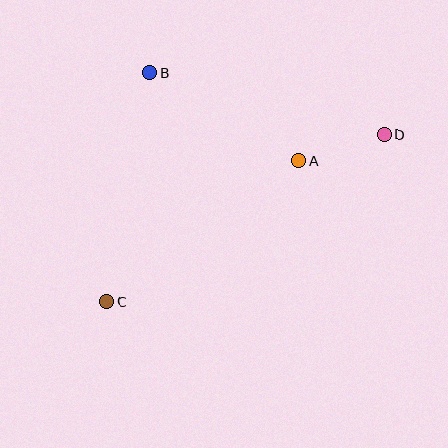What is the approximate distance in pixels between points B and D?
The distance between B and D is approximately 243 pixels.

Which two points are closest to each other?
Points A and D are closest to each other.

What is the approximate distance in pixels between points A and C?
The distance between A and C is approximately 238 pixels.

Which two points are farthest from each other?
Points C and D are farthest from each other.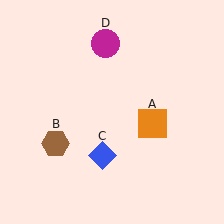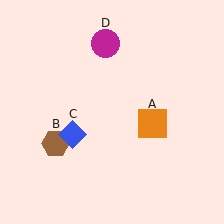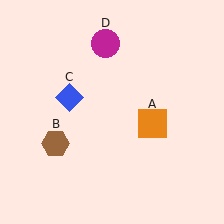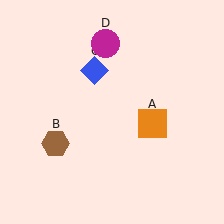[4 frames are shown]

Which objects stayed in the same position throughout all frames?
Orange square (object A) and brown hexagon (object B) and magenta circle (object D) remained stationary.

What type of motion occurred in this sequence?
The blue diamond (object C) rotated clockwise around the center of the scene.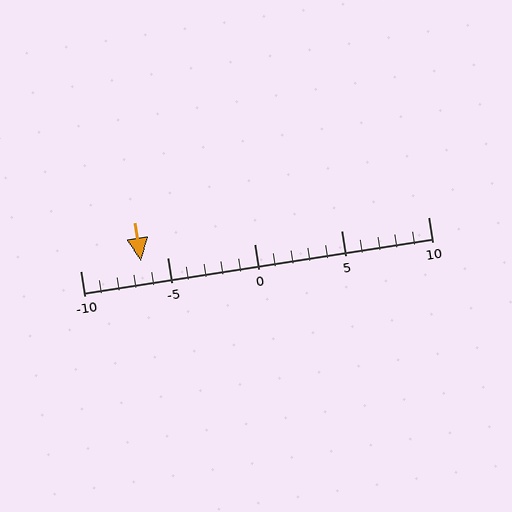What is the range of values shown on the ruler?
The ruler shows values from -10 to 10.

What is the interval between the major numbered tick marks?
The major tick marks are spaced 5 units apart.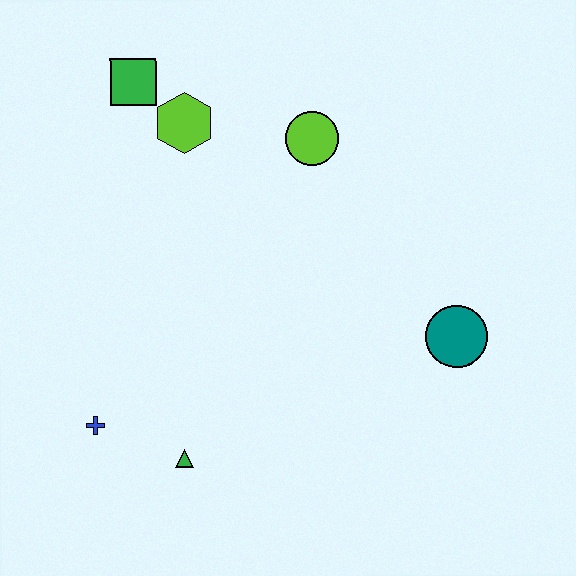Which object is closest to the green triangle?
The blue cross is closest to the green triangle.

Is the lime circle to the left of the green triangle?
No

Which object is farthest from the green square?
The teal circle is farthest from the green square.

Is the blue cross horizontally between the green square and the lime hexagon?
No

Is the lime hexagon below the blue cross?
No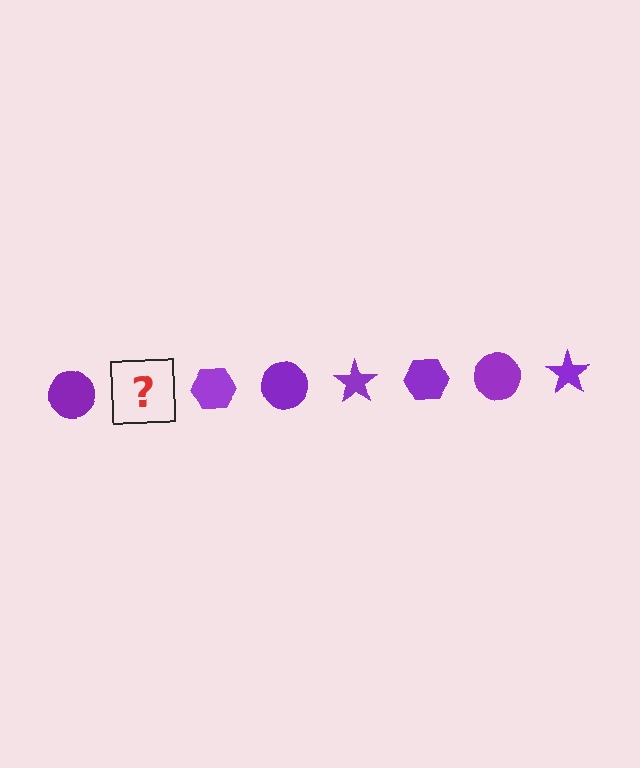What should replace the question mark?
The question mark should be replaced with a purple star.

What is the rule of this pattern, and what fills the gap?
The rule is that the pattern cycles through circle, star, hexagon shapes in purple. The gap should be filled with a purple star.